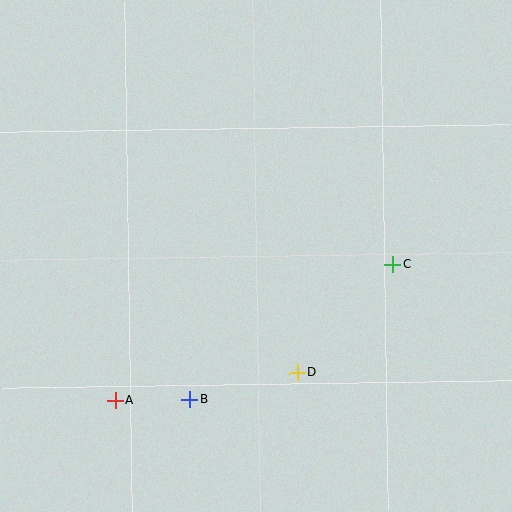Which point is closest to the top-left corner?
Point A is closest to the top-left corner.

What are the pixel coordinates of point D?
Point D is at (297, 373).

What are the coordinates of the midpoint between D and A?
The midpoint between D and A is at (206, 386).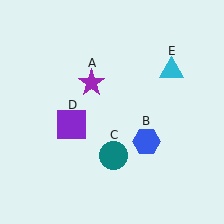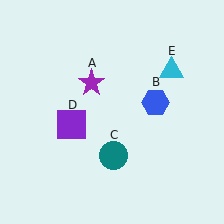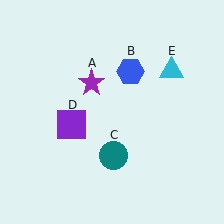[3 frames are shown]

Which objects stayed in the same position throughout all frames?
Purple star (object A) and teal circle (object C) and purple square (object D) and cyan triangle (object E) remained stationary.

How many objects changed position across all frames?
1 object changed position: blue hexagon (object B).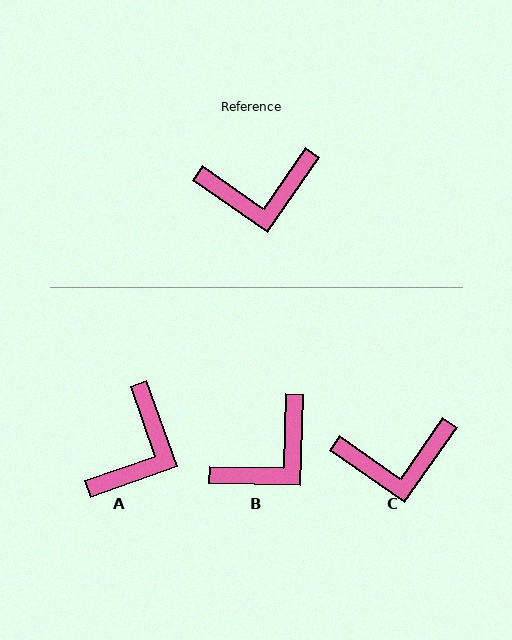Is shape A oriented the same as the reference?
No, it is off by about 54 degrees.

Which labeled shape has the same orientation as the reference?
C.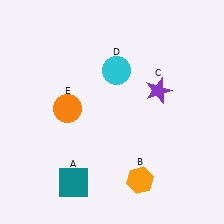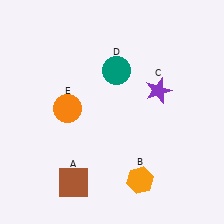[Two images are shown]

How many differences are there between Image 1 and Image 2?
There are 2 differences between the two images.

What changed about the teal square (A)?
In Image 1, A is teal. In Image 2, it changed to brown.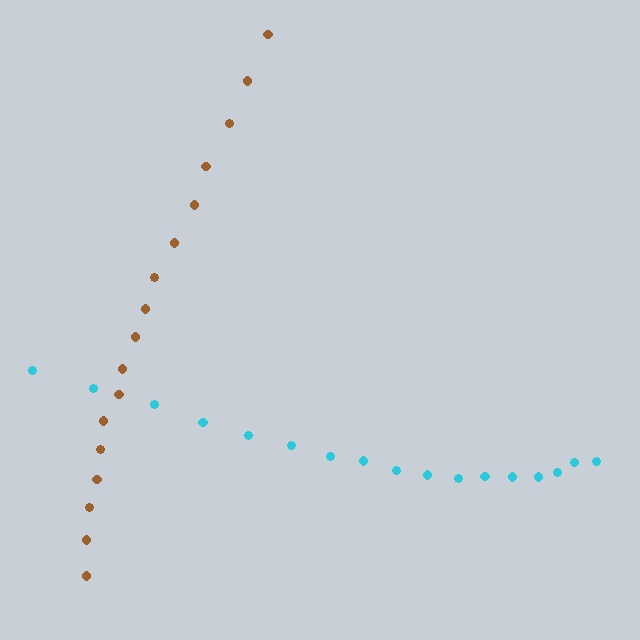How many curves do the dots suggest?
There are 2 distinct paths.